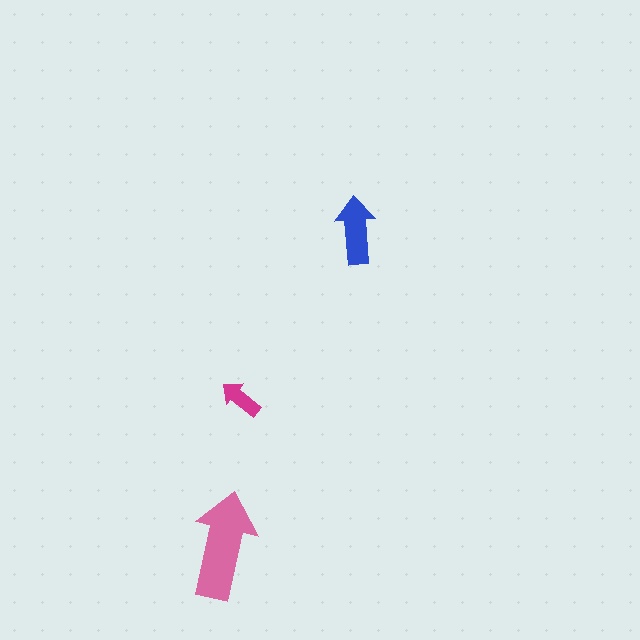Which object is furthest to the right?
The blue arrow is rightmost.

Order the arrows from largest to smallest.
the pink one, the blue one, the magenta one.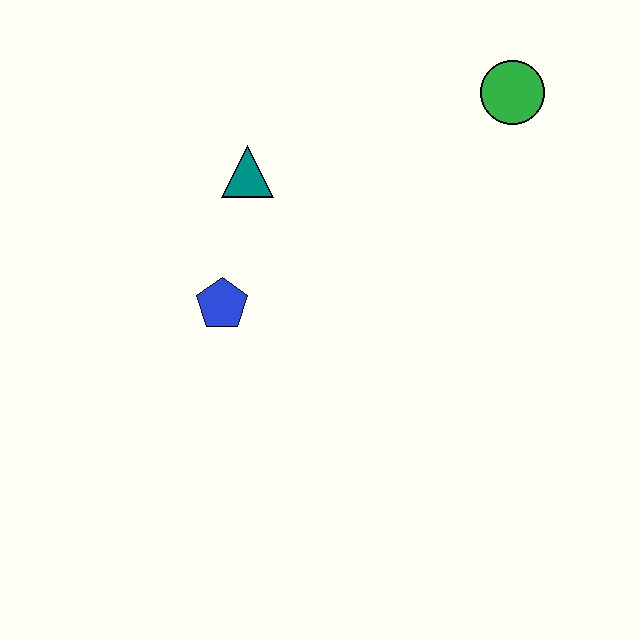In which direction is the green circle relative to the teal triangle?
The green circle is to the right of the teal triangle.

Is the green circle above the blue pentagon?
Yes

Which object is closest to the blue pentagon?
The teal triangle is closest to the blue pentagon.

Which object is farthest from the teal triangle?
The green circle is farthest from the teal triangle.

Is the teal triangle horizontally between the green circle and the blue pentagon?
Yes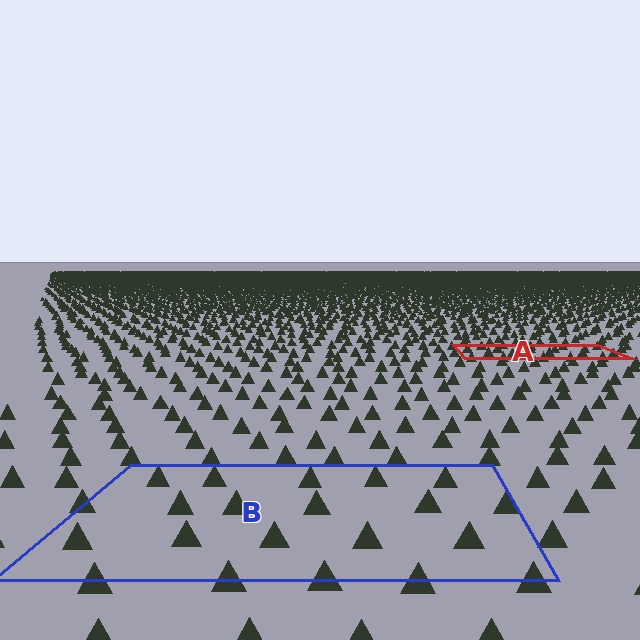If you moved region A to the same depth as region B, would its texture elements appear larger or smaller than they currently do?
They would appear larger. At a closer depth, the same texture elements are projected at a bigger on-screen size.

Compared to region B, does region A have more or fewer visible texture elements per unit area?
Region A has more texture elements per unit area — they are packed more densely because it is farther away.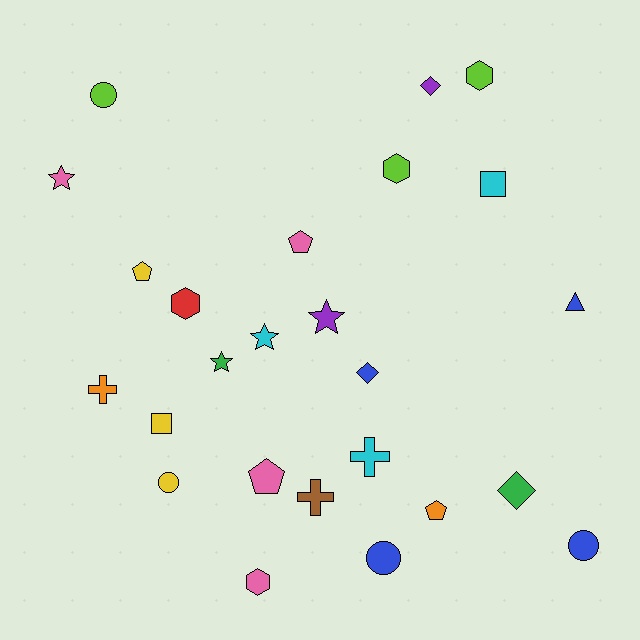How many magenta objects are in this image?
There are no magenta objects.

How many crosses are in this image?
There are 3 crosses.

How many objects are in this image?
There are 25 objects.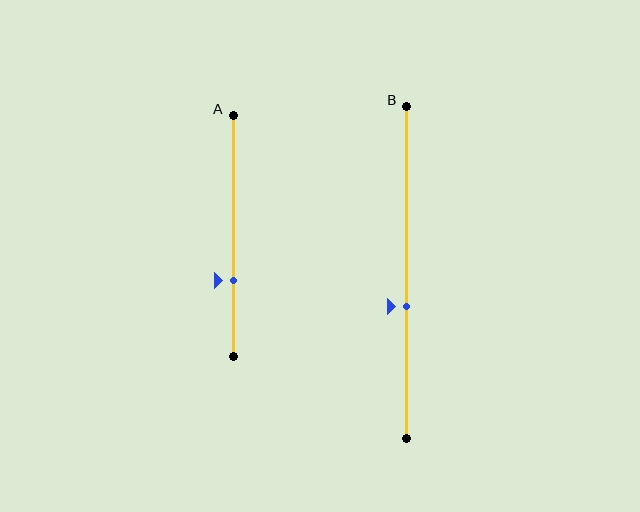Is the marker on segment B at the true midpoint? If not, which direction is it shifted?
No, the marker on segment B is shifted downward by about 10% of the segment length.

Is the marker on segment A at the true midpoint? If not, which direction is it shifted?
No, the marker on segment A is shifted downward by about 19% of the segment length.